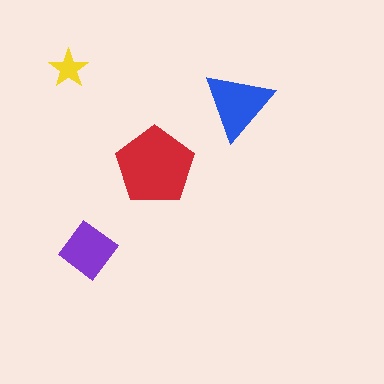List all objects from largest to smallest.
The red pentagon, the blue triangle, the purple diamond, the yellow star.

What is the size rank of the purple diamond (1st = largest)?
3rd.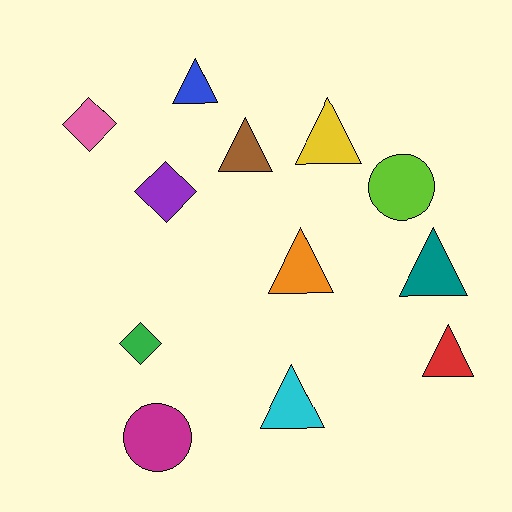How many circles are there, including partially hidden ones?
There are 2 circles.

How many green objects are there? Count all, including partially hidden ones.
There is 1 green object.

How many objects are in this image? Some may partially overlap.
There are 12 objects.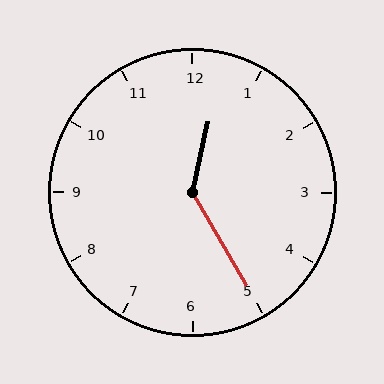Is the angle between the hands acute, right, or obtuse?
It is obtuse.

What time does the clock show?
12:25.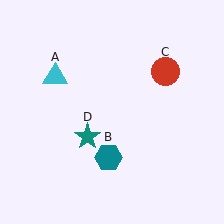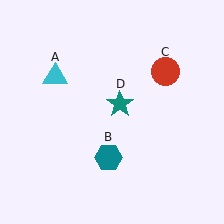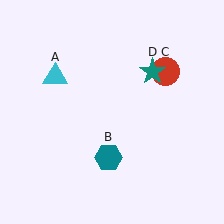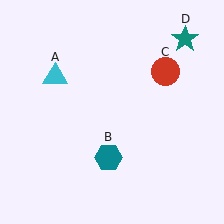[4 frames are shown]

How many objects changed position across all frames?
1 object changed position: teal star (object D).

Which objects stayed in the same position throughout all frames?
Cyan triangle (object A) and teal hexagon (object B) and red circle (object C) remained stationary.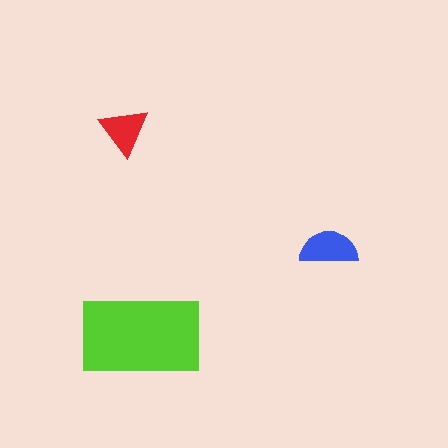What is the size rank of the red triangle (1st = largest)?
3rd.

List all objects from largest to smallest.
The lime rectangle, the blue semicircle, the red triangle.